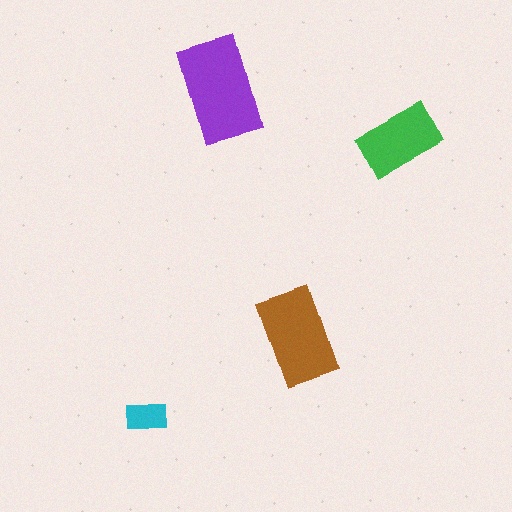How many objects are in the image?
There are 4 objects in the image.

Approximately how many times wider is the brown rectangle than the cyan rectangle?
About 2.5 times wider.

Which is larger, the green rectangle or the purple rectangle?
The purple one.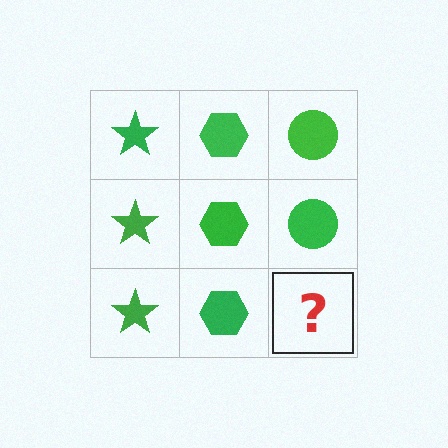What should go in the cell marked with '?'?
The missing cell should contain a green circle.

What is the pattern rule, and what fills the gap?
The rule is that each column has a consistent shape. The gap should be filled with a green circle.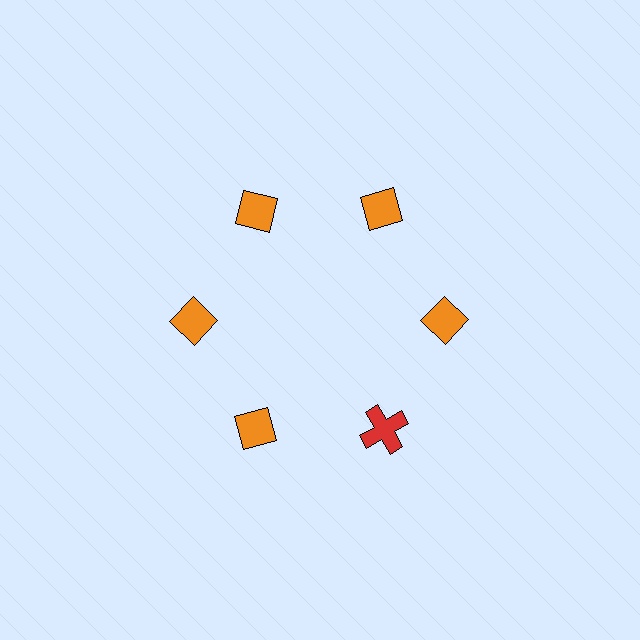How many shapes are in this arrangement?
There are 6 shapes arranged in a ring pattern.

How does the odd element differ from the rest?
It differs in both color (red instead of orange) and shape (cross instead of diamond).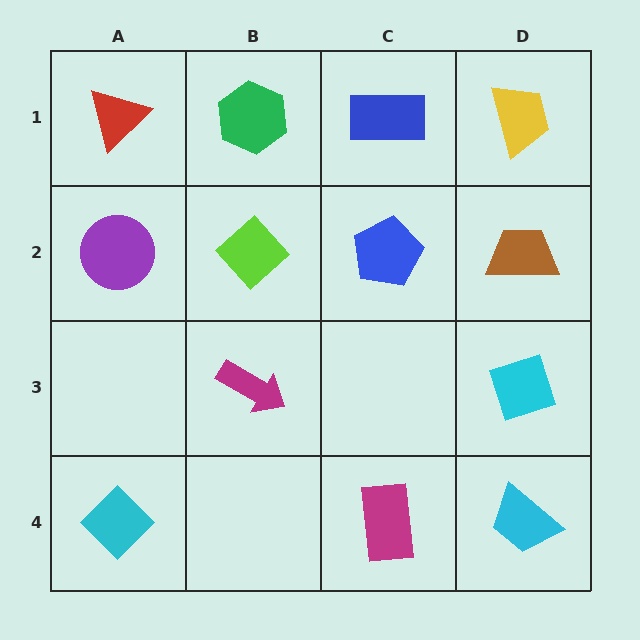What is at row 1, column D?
A yellow trapezoid.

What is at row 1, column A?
A red triangle.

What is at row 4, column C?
A magenta rectangle.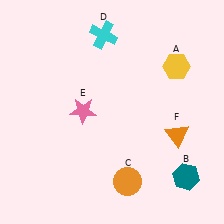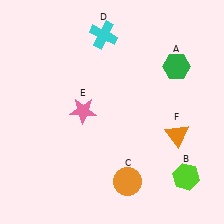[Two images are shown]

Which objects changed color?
A changed from yellow to green. B changed from teal to lime.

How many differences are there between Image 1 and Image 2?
There are 2 differences between the two images.